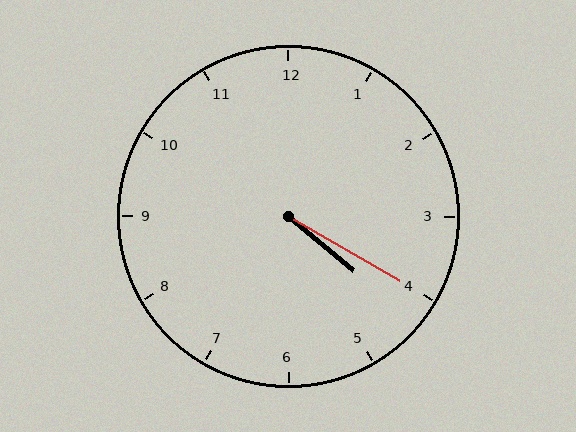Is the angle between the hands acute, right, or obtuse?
It is acute.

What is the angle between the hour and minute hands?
Approximately 10 degrees.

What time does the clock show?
4:20.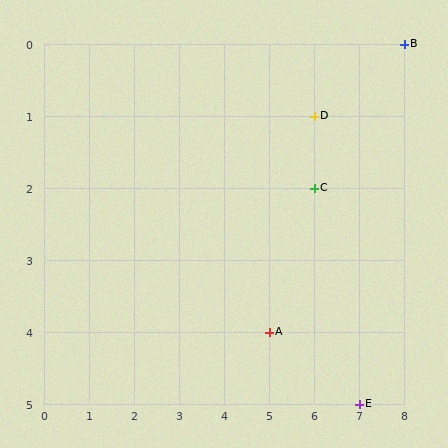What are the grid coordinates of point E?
Point E is at grid coordinates (7, 5).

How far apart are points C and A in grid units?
Points C and A are 1 column and 2 rows apart (about 2.2 grid units diagonally).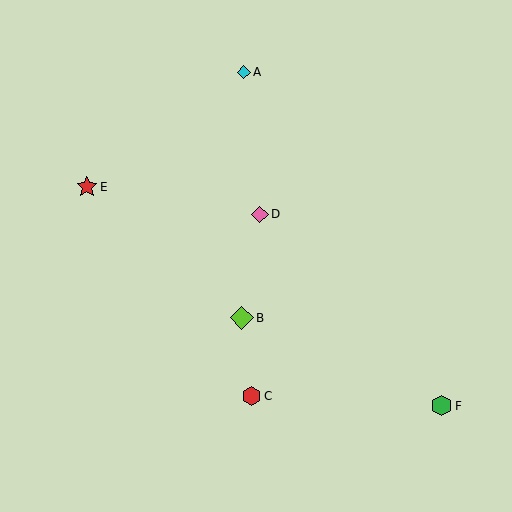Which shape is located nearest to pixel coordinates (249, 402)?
The red hexagon (labeled C) at (252, 396) is nearest to that location.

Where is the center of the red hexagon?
The center of the red hexagon is at (252, 396).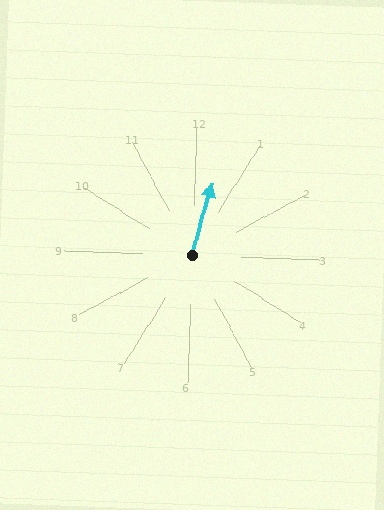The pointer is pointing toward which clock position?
Roughly 12 o'clock.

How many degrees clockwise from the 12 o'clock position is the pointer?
Approximately 14 degrees.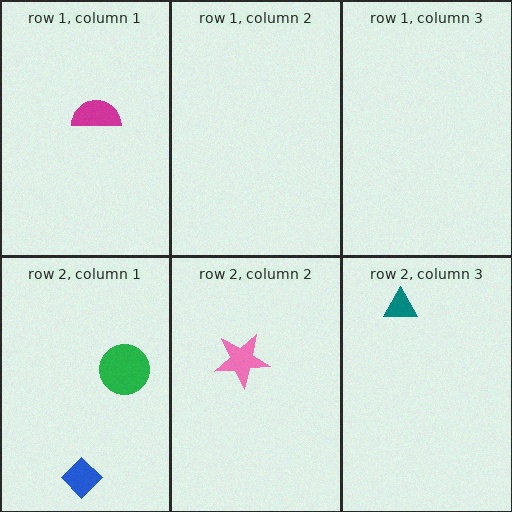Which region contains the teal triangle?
The row 2, column 3 region.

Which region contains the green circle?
The row 2, column 1 region.